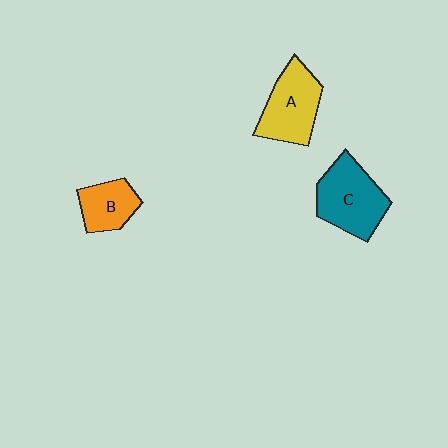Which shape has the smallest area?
Shape B (orange).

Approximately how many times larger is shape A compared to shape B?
Approximately 1.5 times.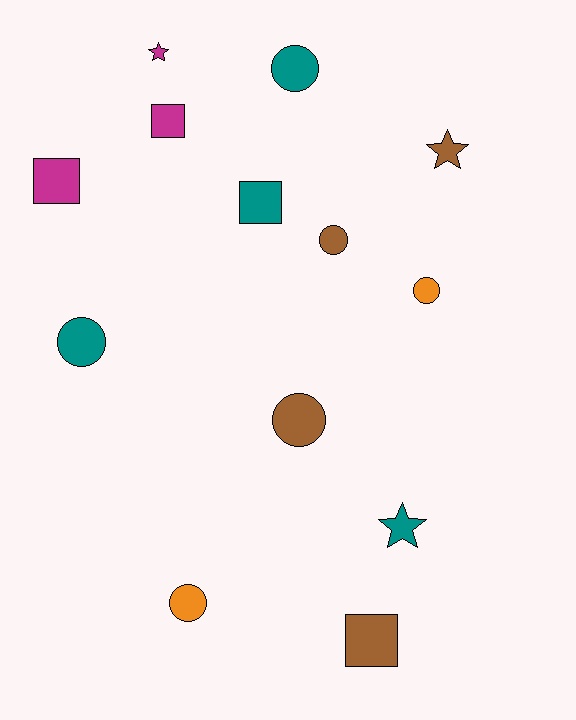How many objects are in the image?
There are 13 objects.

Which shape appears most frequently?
Circle, with 6 objects.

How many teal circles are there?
There are 2 teal circles.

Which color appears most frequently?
Brown, with 4 objects.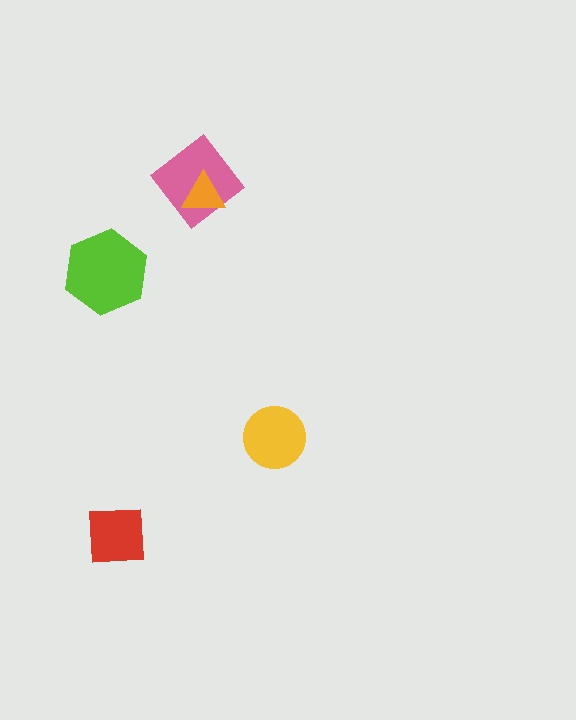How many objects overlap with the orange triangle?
1 object overlaps with the orange triangle.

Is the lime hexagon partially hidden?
No, no other shape covers it.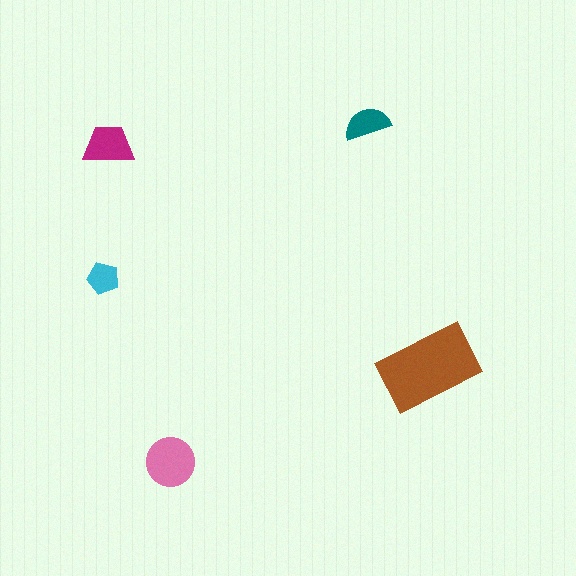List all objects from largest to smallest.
The brown rectangle, the pink circle, the magenta trapezoid, the teal semicircle, the cyan pentagon.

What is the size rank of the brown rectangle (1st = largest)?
1st.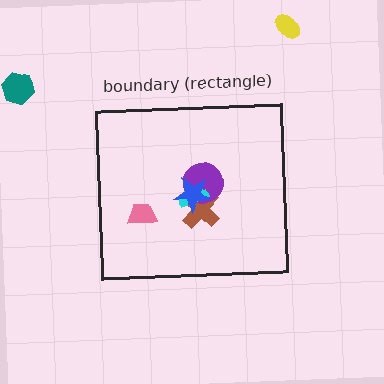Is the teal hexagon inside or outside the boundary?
Outside.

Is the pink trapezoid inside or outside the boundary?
Inside.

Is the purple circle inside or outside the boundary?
Inside.